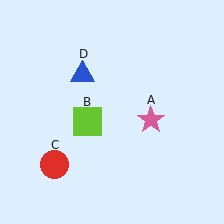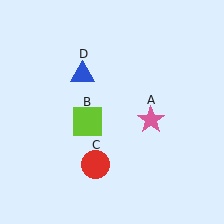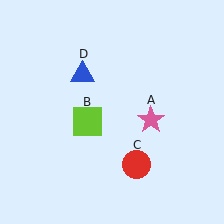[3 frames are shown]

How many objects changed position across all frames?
1 object changed position: red circle (object C).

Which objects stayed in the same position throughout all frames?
Pink star (object A) and lime square (object B) and blue triangle (object D) remained stationary.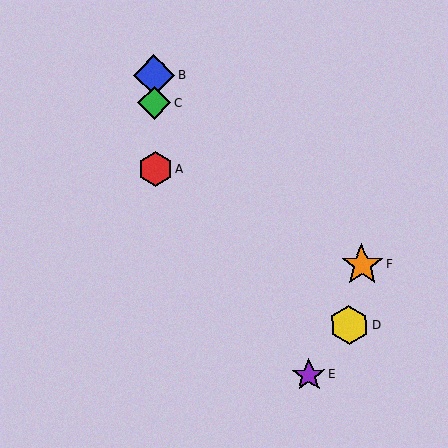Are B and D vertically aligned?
No, B is at x≈154 and D is at x≈349.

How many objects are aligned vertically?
3 objects (A, B, C) are aligned vertically.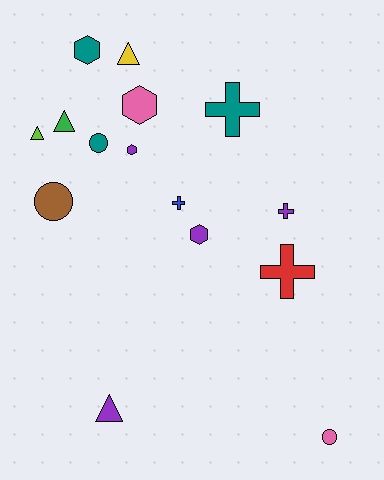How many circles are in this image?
There are 3 circles.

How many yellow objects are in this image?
There is 1 yellow object.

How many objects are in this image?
There are 15 objects.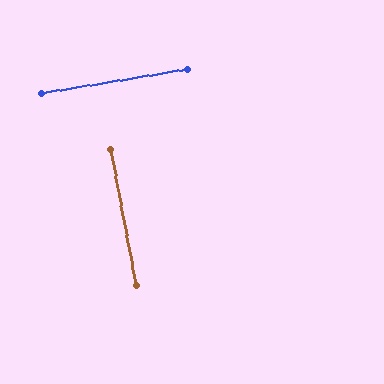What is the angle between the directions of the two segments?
Approximately 89 degrees.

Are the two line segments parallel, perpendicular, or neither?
Perpendicular — they meet at approximately 89°.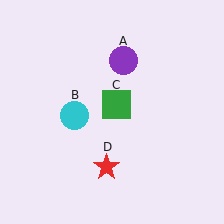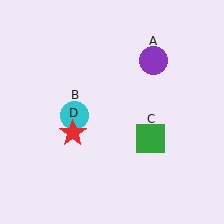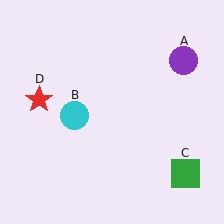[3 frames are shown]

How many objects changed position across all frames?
3 objects changed position: purple circle (object A), green square (object C), red star (object D).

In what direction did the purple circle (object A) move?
The purple circle (object A) moved right.